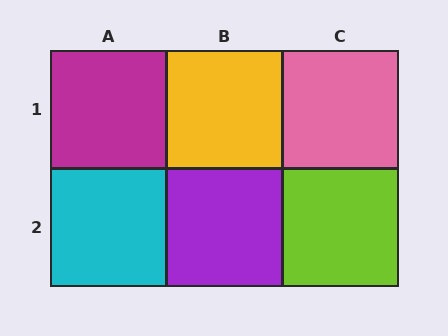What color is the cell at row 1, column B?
Yellow.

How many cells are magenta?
1 cell is magenta.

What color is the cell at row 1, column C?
Pink.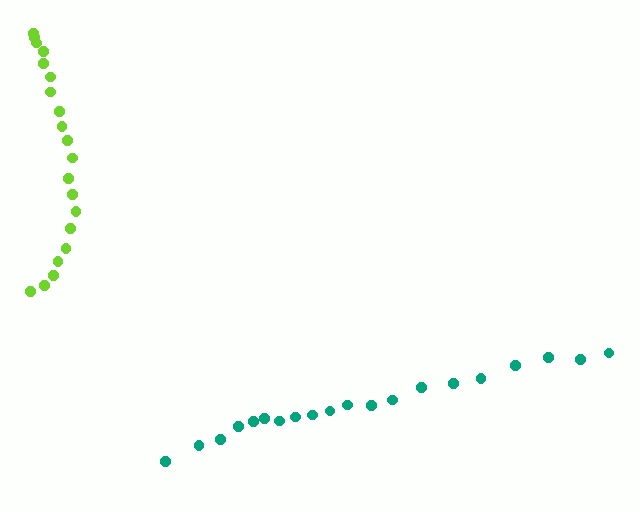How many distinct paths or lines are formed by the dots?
There are 2 distinct paths.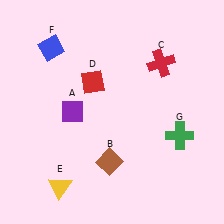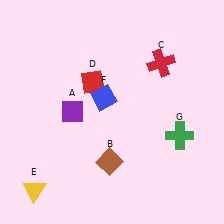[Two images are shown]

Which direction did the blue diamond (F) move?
The blue diamond (F) moved right.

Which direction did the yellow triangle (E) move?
The yellow triangle (E) moved left.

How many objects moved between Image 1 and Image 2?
2 objects moved between the two images.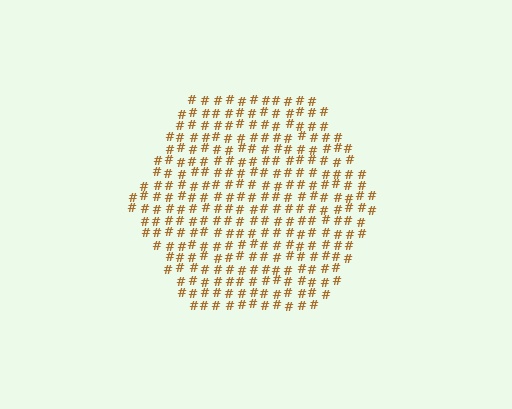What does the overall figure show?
The overall figure shows a hexagon.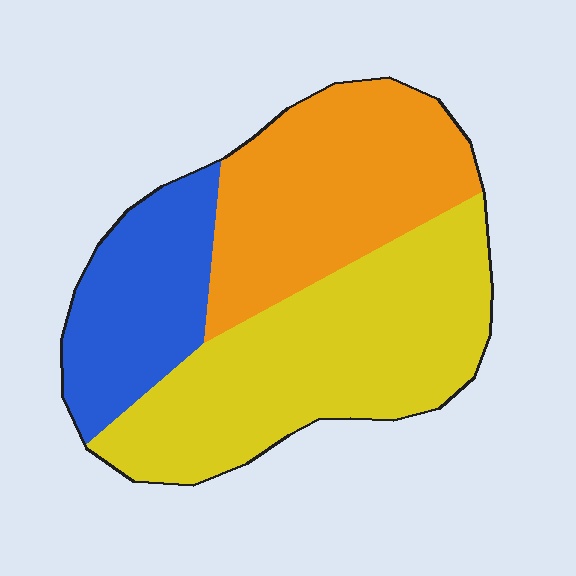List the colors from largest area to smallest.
From largest to smallest: yellow, orange, blue.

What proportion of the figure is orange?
Orange covers around 35% of the figure.